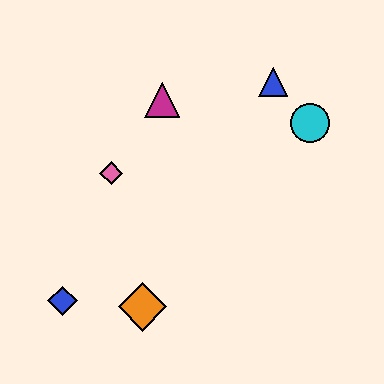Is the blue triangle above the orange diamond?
Yes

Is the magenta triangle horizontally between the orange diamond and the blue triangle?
Yes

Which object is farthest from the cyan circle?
The blue diamond is farthest from the cyan circle.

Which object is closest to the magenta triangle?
The pink diamond is closest to the magenta triangle.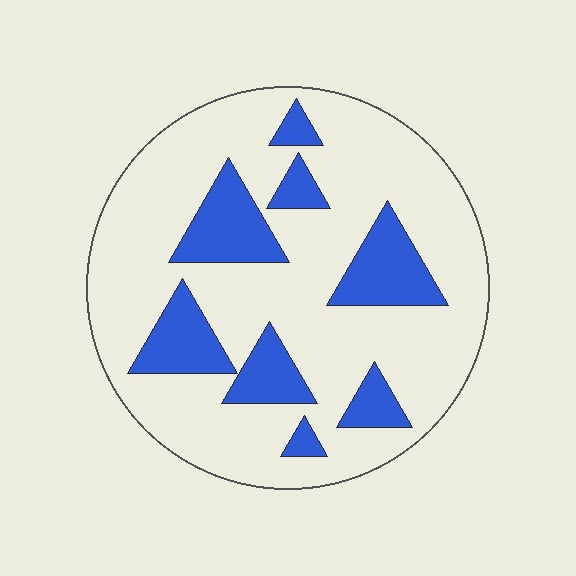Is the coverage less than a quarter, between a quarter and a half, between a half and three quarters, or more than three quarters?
Less than a quarter.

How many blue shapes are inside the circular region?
8.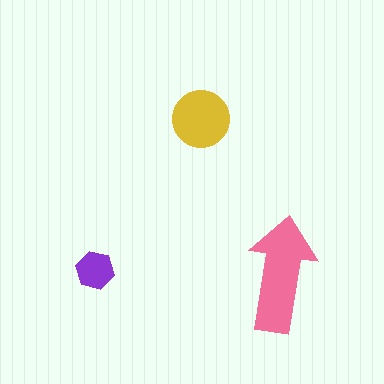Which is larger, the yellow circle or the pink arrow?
The pink arrow.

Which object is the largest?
The pink arrow.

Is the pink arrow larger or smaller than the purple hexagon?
Larger.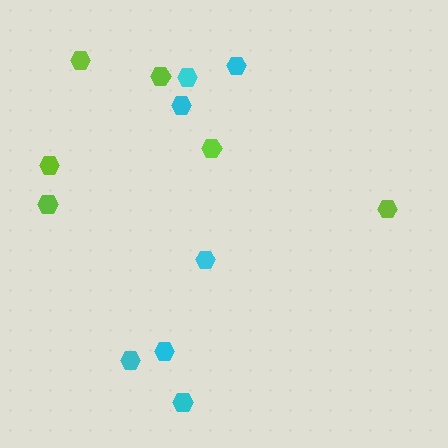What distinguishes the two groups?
There are 2 groups: one group of lime hexagons (6) and one group of cyan hexagons (7).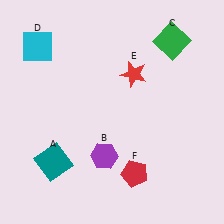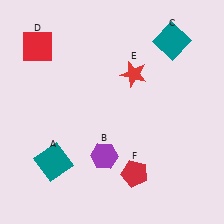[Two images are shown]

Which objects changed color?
C changed from green to teal. D changed from cyan to red.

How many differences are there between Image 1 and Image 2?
There are 2 differences between the two images.